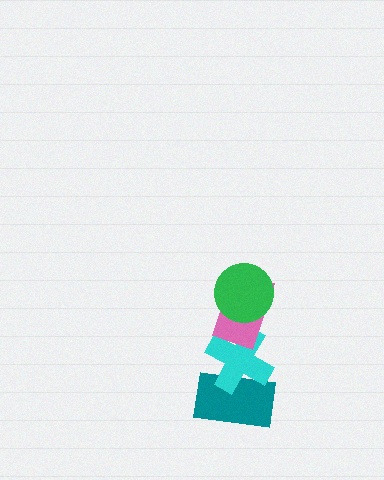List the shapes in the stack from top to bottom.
From top to bottom: the green circle, the pink rectangle, the cyan cross, the teal rectangle.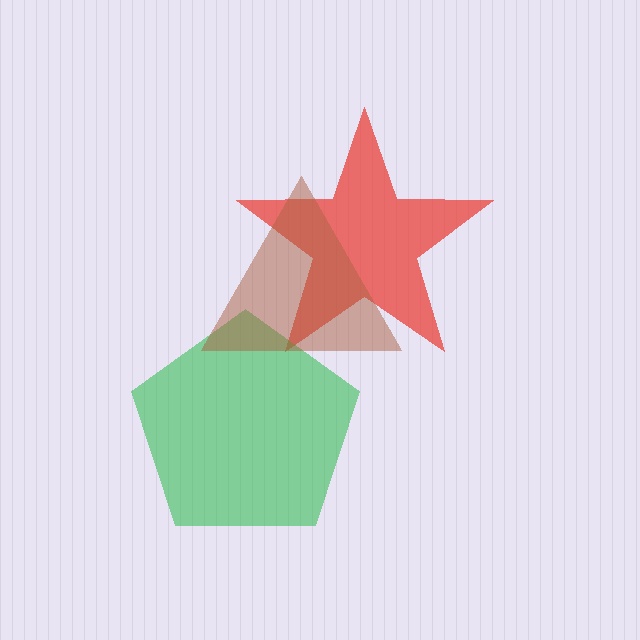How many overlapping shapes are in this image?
There are 3 overlapping shapes in the image.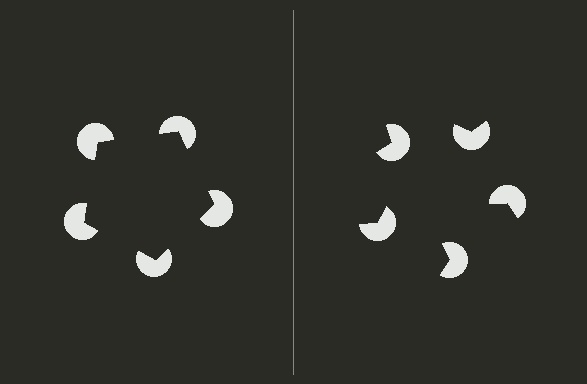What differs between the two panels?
The pac-man discs are positioned identically on both sides; only the wedge orientations differ. On the left they align to a pentagon; on the right they are misaligned.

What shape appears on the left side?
An illusory pentagon.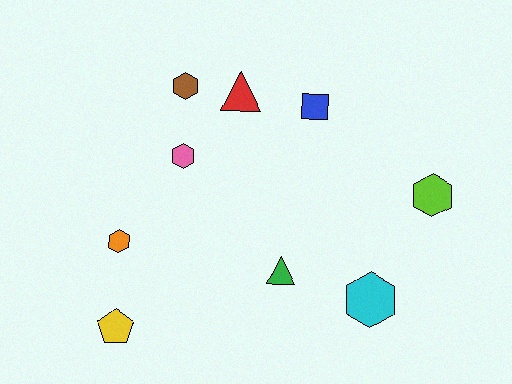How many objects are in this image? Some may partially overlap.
There are 9 objects.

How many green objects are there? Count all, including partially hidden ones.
There is 1 green object.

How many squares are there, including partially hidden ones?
There is 1 square.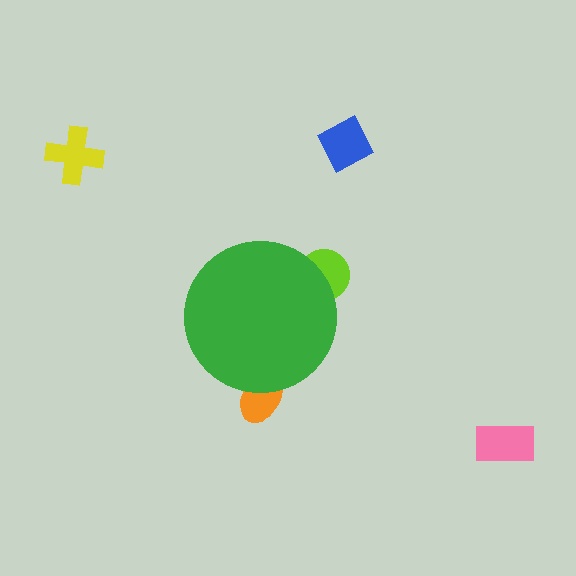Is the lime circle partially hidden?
Yes, the lime circle is partially hidden behind the green circle.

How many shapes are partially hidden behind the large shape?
2 shapes are partially hidden.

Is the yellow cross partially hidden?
No, the yellow cross is fully visible.